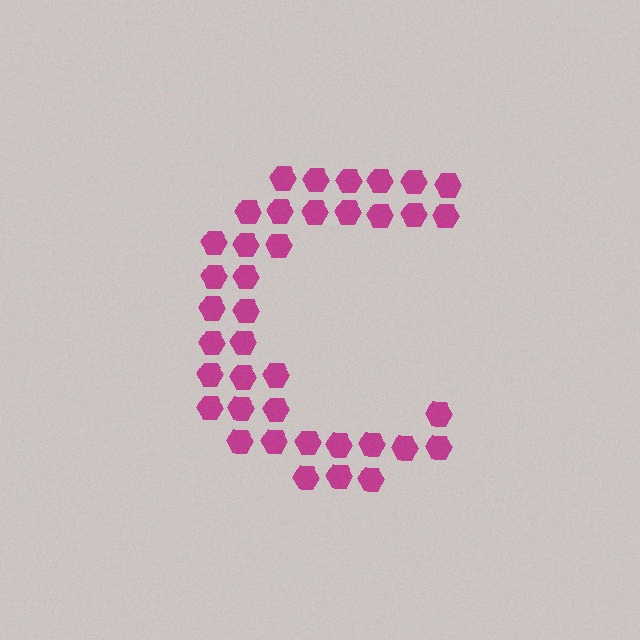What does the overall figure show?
The overall figure shows the letter C.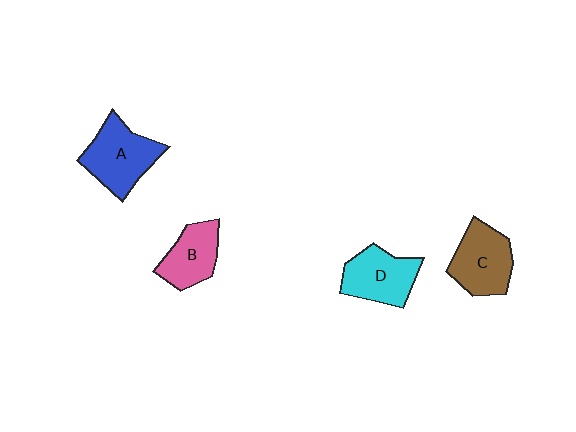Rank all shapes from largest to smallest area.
From largest to smallest: A (blue), C (brown), D (cyan), B (pink).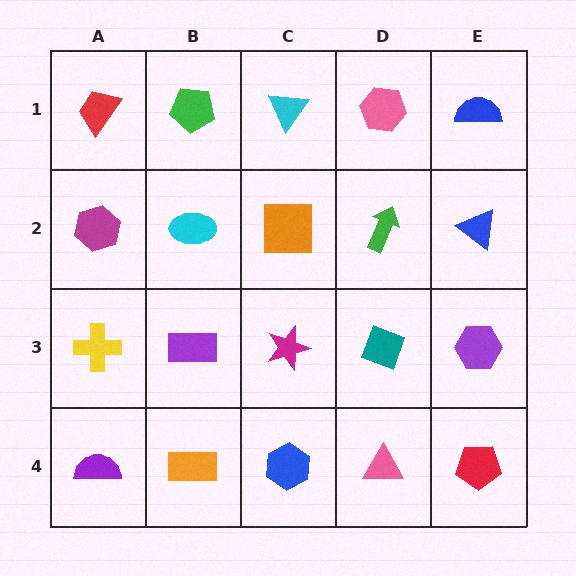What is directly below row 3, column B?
An orange rectangle.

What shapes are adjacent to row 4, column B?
A purple rectangle (row 3, column B), a purple semicircle (row 4, column A), a blue hexagon (row 4, column C).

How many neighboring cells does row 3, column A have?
3.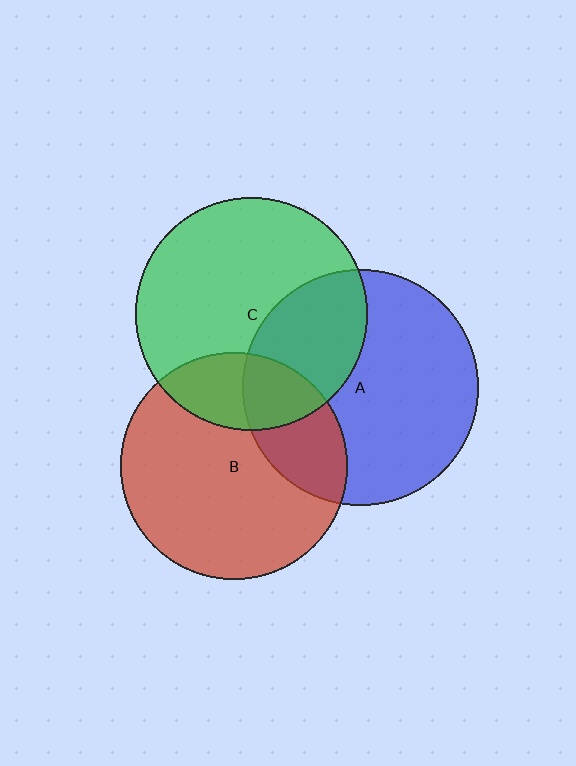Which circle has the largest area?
Circle A (blue).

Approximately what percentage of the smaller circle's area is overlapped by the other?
Approximately 25%.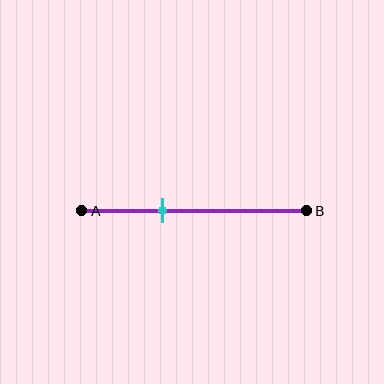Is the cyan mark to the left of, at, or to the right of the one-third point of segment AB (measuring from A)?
The cyan mark is approximately at the one-third point of segment AB.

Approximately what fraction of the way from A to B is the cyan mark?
The cyan mark is approximately 35% of the way from A to B.